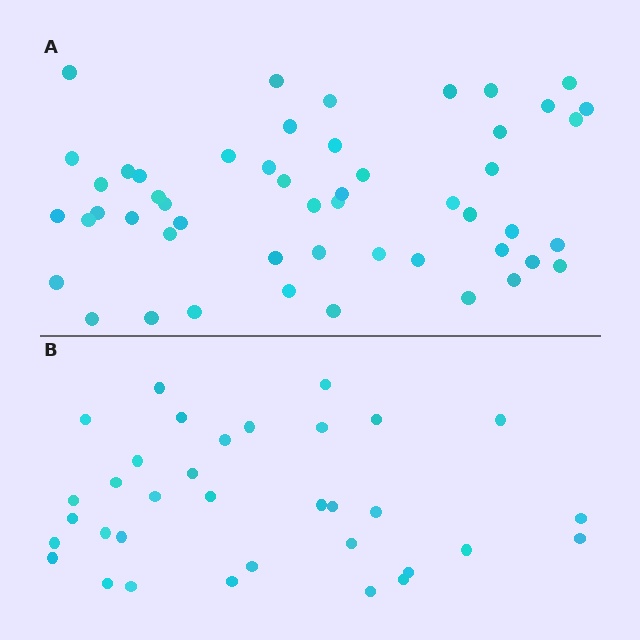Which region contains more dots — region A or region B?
Region A (the top region) has more dots.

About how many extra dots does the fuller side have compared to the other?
Region A has approximately 15 more dots than region B.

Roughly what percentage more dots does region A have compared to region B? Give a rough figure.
About 50% more.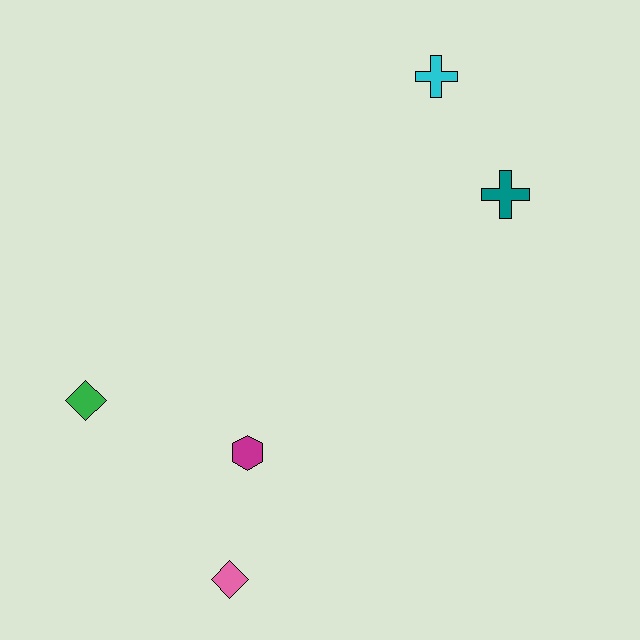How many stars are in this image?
There are no stars.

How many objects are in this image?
There are 5 objects.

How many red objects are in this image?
There are no red objects.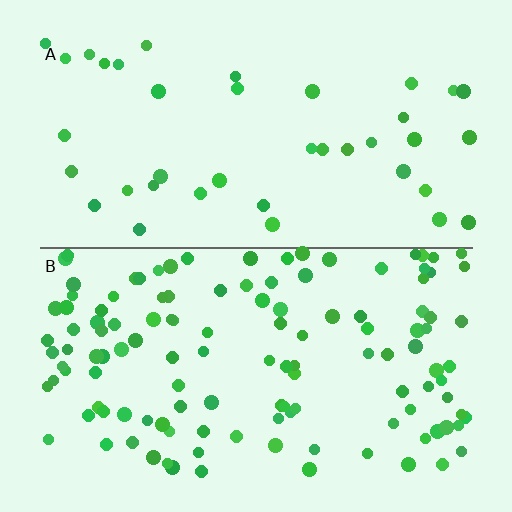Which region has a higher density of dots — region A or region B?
B (the bottom).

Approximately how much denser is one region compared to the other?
Approximately 3.1× — region B over region A.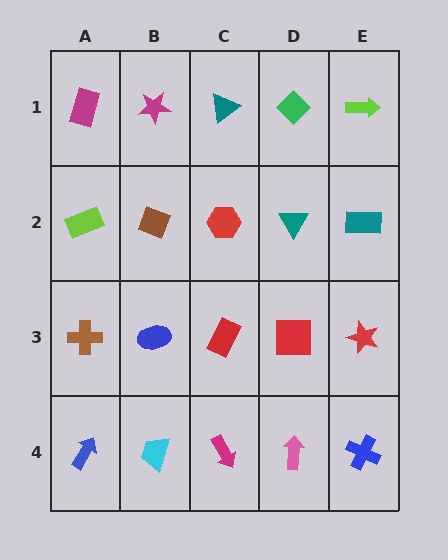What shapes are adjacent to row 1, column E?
A teal rectangle (row 2, column E), a green diamond (row 1, column D).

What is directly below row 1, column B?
A brown diamond.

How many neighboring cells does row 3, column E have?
3.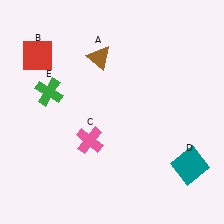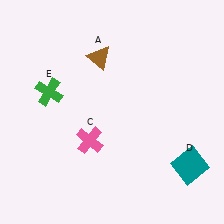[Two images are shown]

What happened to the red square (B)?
The red square (B) was removed in Image 2. It was in the top-left area of Image 1.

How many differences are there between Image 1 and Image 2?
There is 1 difference between the two images.